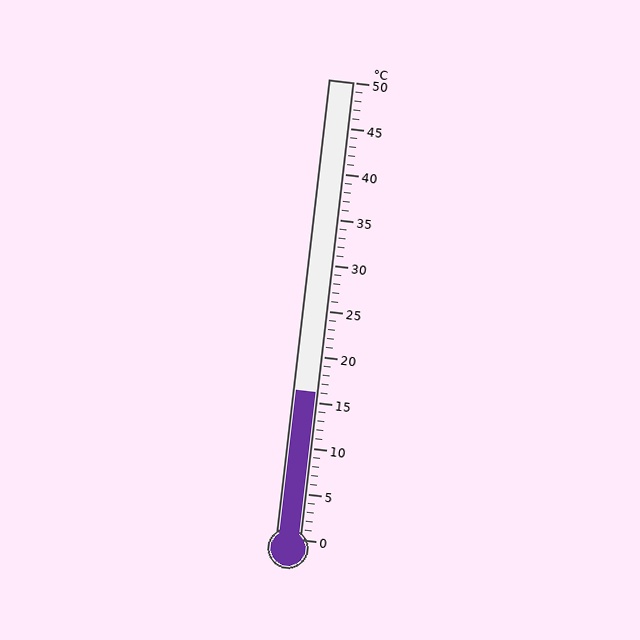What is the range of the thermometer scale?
The thermometer scale ranges from 0°C to 50°C.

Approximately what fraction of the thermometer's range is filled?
The thermometer is filled to approximately 30% of its range.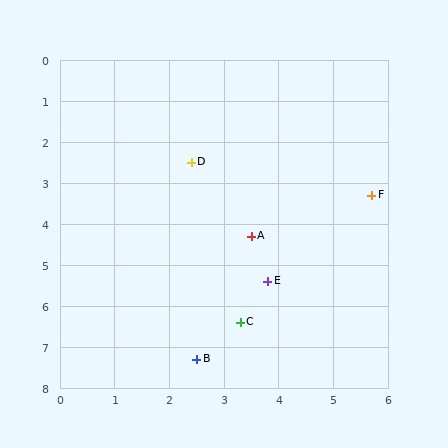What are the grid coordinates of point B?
Point B is at approximately (2.5, 7.3).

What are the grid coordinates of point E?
Point E is at approximately (3.8, 5.4).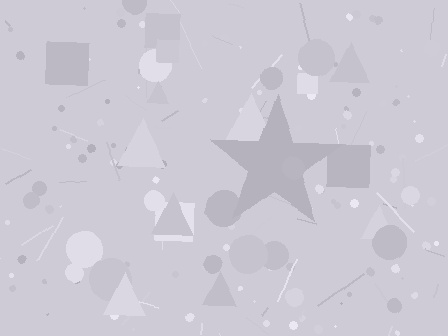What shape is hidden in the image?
A star is hidden in the image.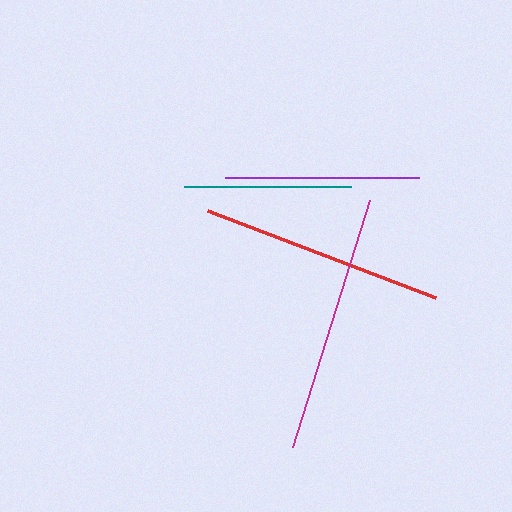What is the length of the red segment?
The red segment is approximately 244 pixels long.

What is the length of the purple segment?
The purple segment is approximately 195 pixels long.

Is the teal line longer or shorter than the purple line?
The purple line is longer than the teal line.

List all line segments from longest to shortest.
From longest to shortest: magenta, red, purple, teal.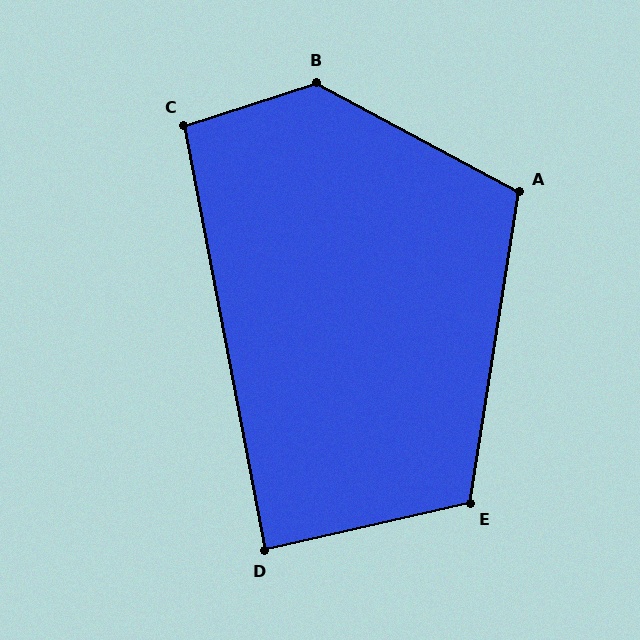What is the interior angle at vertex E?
Approximately 112 degrees (obtuse).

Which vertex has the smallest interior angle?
D, at approximately 88 degrees.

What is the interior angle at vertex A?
Approximately 109 degrees (obtuse).